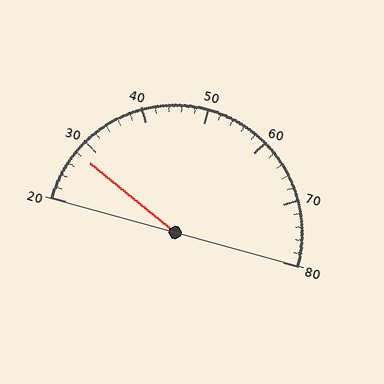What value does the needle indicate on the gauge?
The needle indicates approximately 28.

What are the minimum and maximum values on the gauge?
The gauge ranges from 20 to 80.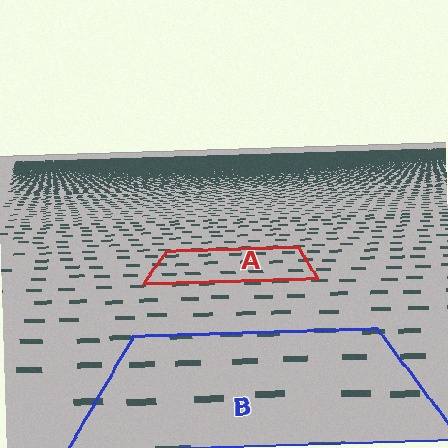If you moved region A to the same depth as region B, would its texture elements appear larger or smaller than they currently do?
They would appear larger. At a closer depth, the same texture elements are projected at a bigger on-screen size.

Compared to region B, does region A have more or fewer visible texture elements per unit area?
Region A has more texture elements per unit area — they are packed more densely because it is farther away.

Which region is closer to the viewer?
Region B is closer. The texture elements there are larger and more spread out.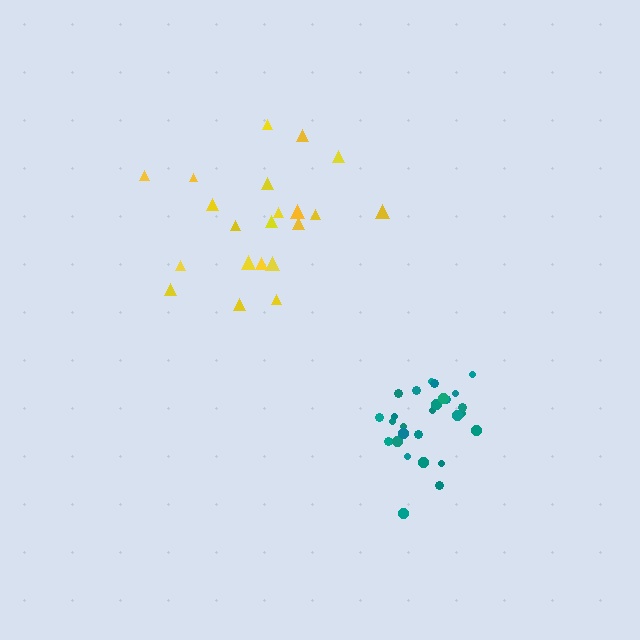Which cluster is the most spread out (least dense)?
Yellow.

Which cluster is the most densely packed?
Teal.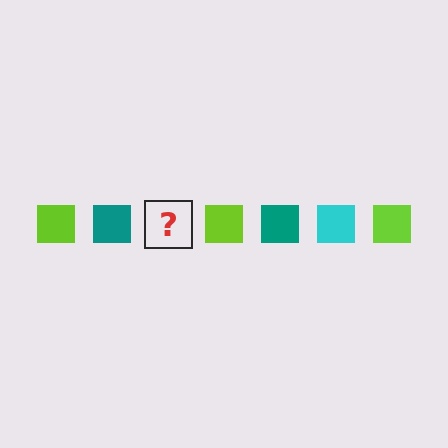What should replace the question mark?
The question mark should be replaced with a cyan square.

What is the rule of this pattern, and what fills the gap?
The rule is that the pattern cycles through lime, teal, cyan squares. The gap should be filled with a cyan square.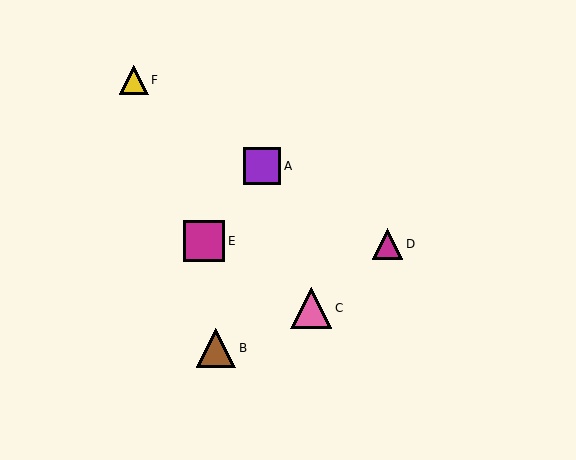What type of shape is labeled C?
Shape C is a pink triangle.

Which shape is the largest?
The magenta square (labeled E) is the largest.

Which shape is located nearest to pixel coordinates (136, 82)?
The yellow triangle (labeled F) at (134, 80) is nearest to that location.